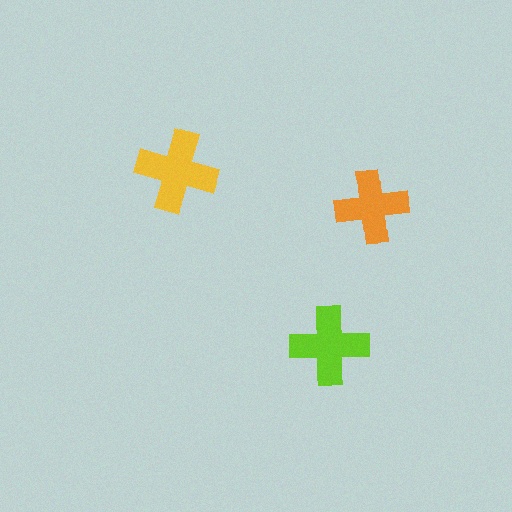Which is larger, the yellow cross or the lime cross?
The yellow one.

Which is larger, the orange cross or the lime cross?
The lime one.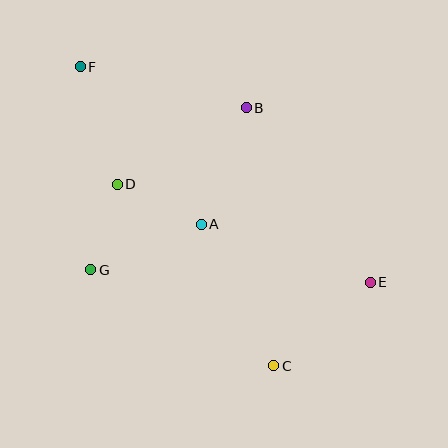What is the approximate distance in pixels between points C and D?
The distance between C and D is approximately 239 pixels.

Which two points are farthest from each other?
Points E and F are farthest from each other.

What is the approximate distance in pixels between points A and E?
The distance between A and E is approximately 179 pixels.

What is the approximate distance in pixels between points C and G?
The distance between C and G is approximately 206 pixels.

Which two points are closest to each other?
Points D and G are closest to each other.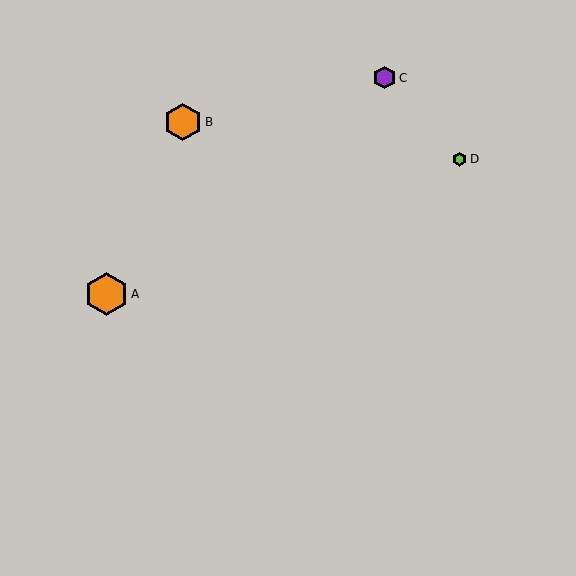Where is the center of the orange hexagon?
The center of the orange hexagon is at (183, 122).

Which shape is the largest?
The orange hexagon (labeled A) is the largest.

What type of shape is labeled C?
Shape C is a purple hexagon.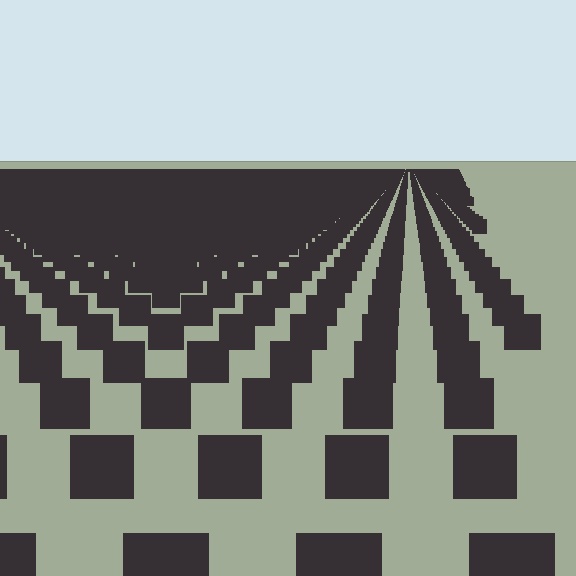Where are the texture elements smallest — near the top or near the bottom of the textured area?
Near the top.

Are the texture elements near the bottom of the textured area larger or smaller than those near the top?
Larger. Near the bottom, elements are closer to the viewer and appear at a bigger on-screen size.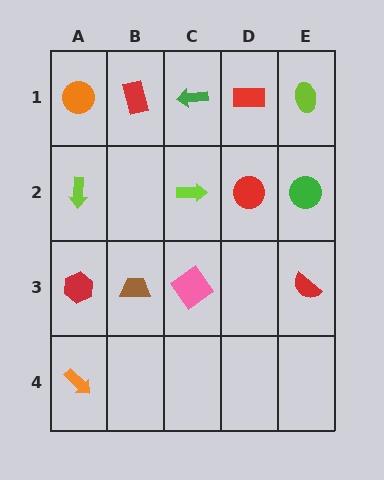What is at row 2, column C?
A lime arrow.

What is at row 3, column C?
A pink diamond.